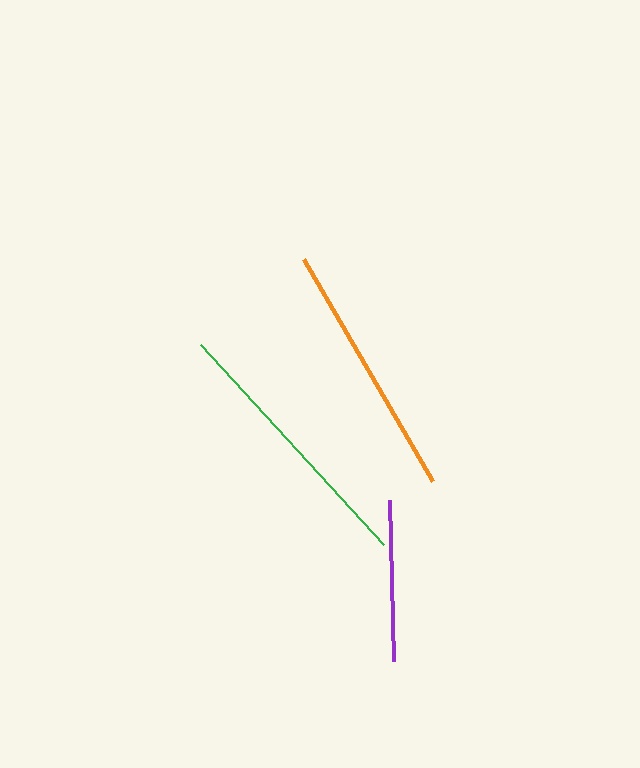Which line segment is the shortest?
The purple line is the shortest at approximately 161 pixels.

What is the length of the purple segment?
The purple segment is approximately 161 pixels long.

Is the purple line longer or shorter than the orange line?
The orange line is longer than the purple line.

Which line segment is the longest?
The green line is the longest at approximately 271 pixels.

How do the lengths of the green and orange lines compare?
The green and orange lines are approximately the same length.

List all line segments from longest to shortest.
From longest to shortest: green, orange, purple.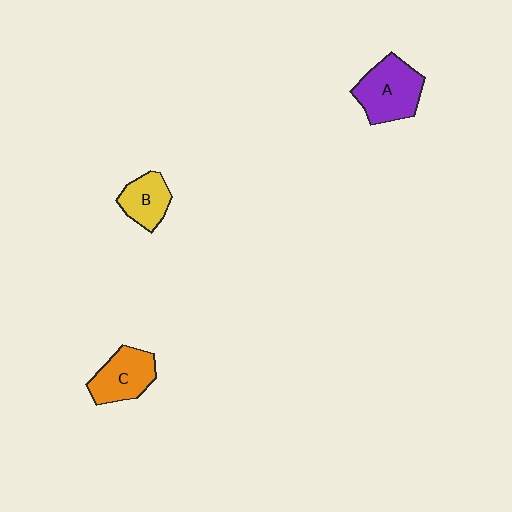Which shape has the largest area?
Shape A (purple).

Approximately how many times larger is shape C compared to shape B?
Approximately 1.3 times.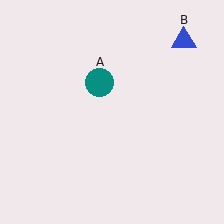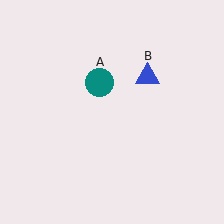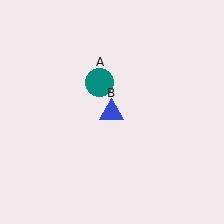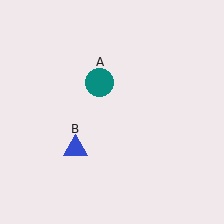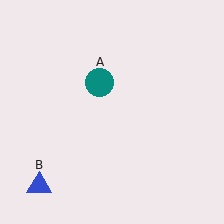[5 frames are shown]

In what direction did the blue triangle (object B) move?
The blue triangle (object B) moved down and to the left.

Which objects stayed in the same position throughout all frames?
Teal circle (object A) remained stationary.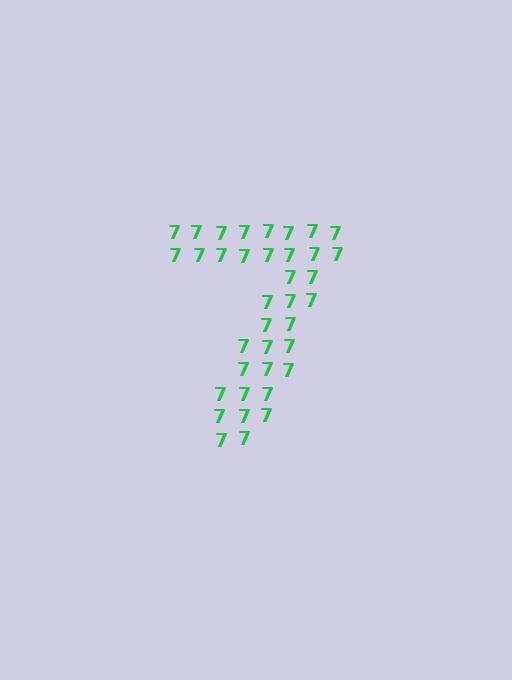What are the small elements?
The small elements are digit 7's.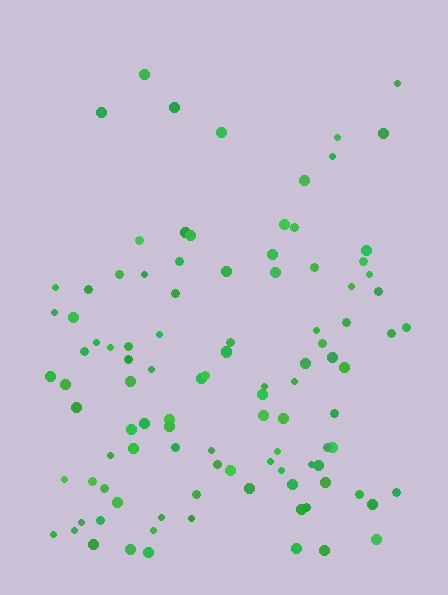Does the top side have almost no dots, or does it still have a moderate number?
Still a moderate number, just noticeably fewer than the bottom.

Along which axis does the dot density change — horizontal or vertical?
Vertical.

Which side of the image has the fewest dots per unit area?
The top.